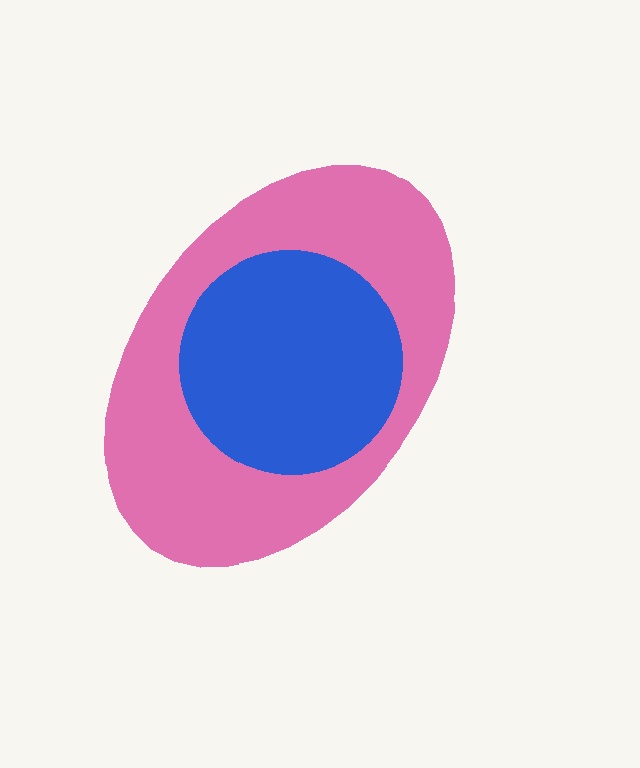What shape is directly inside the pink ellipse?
The blue circle.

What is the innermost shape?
The blue circle.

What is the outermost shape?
The pink ellipse.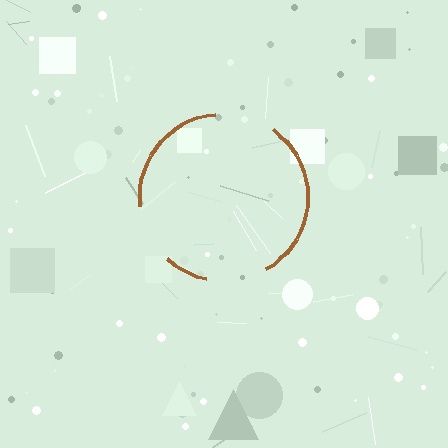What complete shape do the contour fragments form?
The contour fragments form a circle.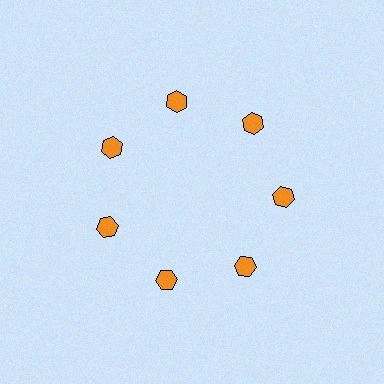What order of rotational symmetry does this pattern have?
This pattern has 7-fold rotational symmetry.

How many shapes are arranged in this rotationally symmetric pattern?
There are 7 shapes, arranged in 7 groups of 1.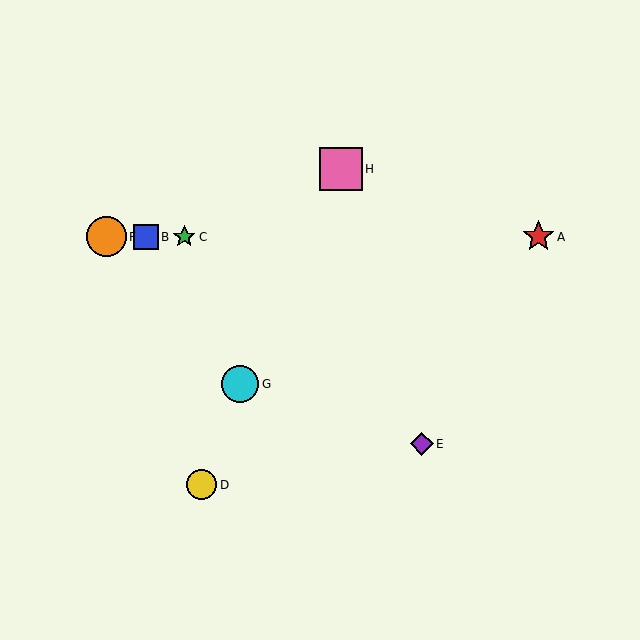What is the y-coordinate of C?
Object C is at y≈237.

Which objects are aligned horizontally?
Objects A, B, C, F are aligned horizontally.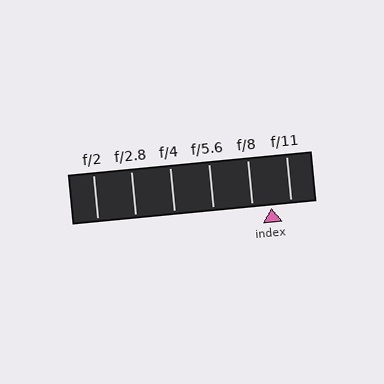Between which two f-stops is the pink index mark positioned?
The index mark is between f/8 and f/11.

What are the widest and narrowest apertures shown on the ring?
The widest aperture shown is f/2 and the narrowest is f/11.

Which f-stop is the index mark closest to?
The index mark is closest to f/8.